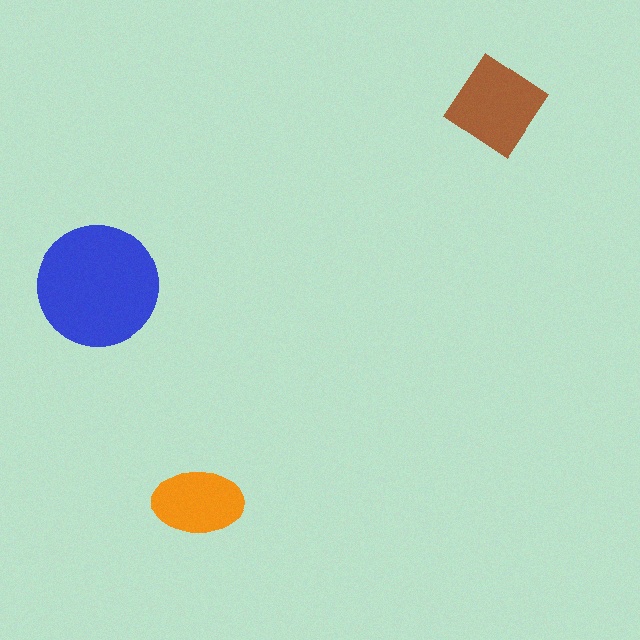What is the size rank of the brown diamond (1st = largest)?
2nd.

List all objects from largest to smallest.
The blue circle, the brown diamond, the orange ellipse.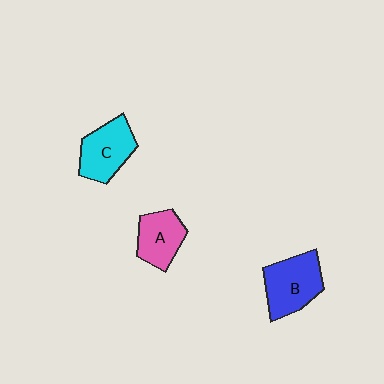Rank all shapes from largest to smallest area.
From largest to smallest: B (blue), C (cyan), A (pink).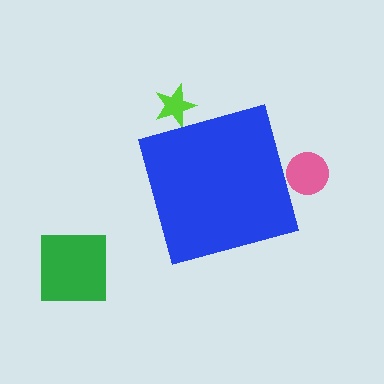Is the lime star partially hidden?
Yes, the lime star is partially hidden behind the blue diamond.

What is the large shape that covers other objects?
A blue diamond.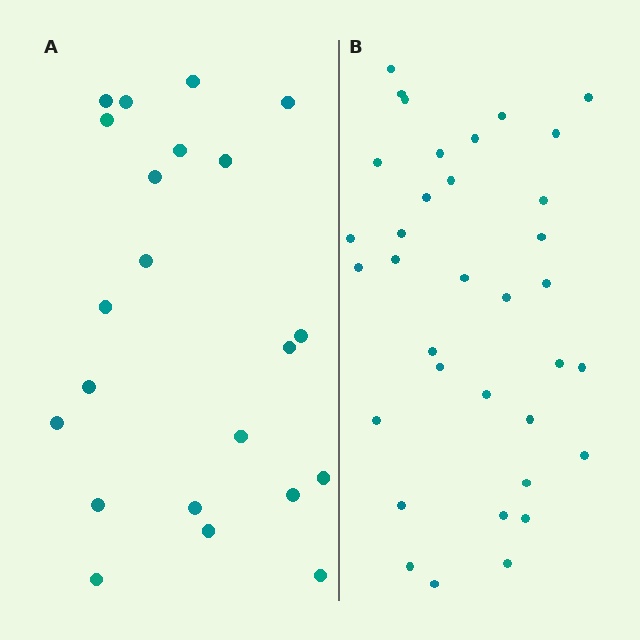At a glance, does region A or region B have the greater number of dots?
Region B (the right region) has more dots.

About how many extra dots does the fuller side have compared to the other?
Region B has approximately 15 more dots than region A.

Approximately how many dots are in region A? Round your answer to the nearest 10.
About 20 dots. (The exact count is 22, which rounds to 20.)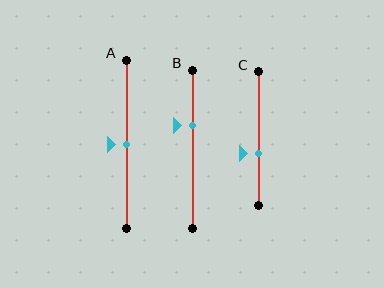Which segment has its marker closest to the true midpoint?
Segment A has its marker closest to the true midpoint.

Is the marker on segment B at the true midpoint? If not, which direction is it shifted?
No, the marker on segment B is shifted upward by about 15% of the segment length.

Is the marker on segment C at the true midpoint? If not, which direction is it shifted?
No, the marker on segment C is shifted downward by about 11% of the segment length.